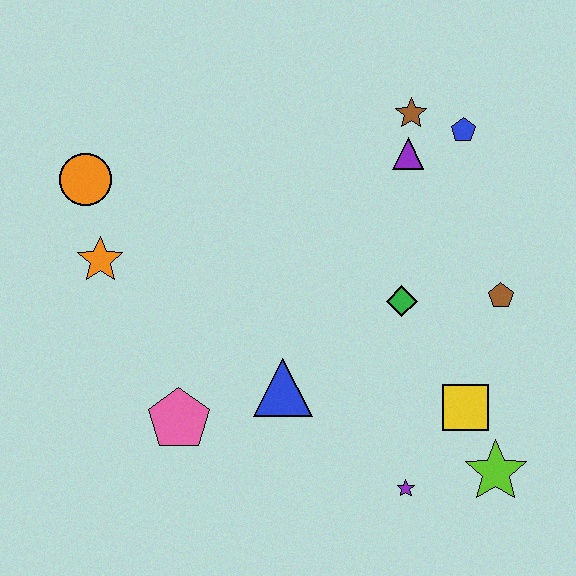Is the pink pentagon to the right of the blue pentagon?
No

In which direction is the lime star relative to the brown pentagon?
The lime star is below the brown pentagon.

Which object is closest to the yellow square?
The lime star is closest to the yellow square.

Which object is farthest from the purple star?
The orange circle is farthest from the purple star.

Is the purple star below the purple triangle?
Yes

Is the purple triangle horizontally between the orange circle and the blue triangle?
No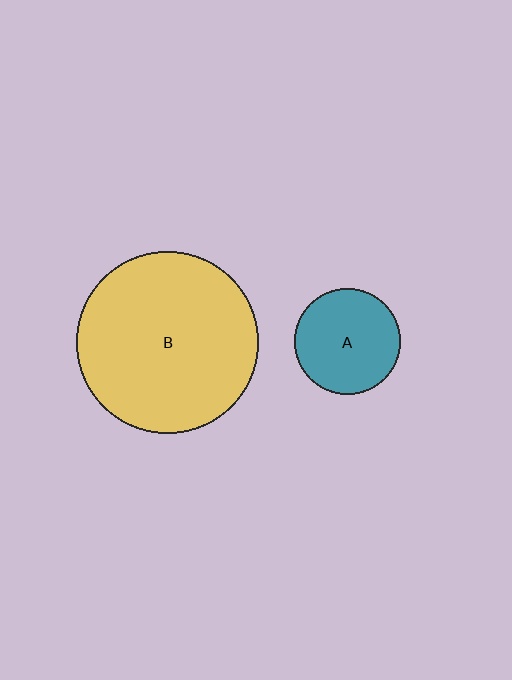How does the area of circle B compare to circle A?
Approximately 2.9 times.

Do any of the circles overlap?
No, none of the circles overlap.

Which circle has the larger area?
Circle B (yellow).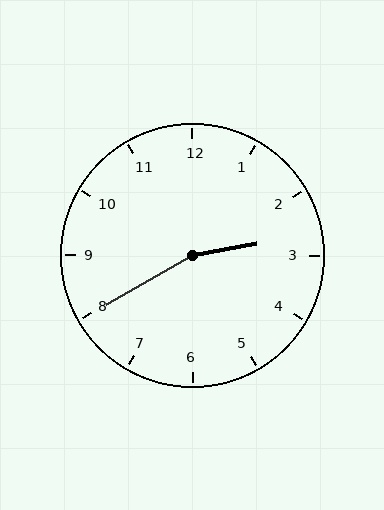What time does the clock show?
2:40.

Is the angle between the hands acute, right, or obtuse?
It is obtuse.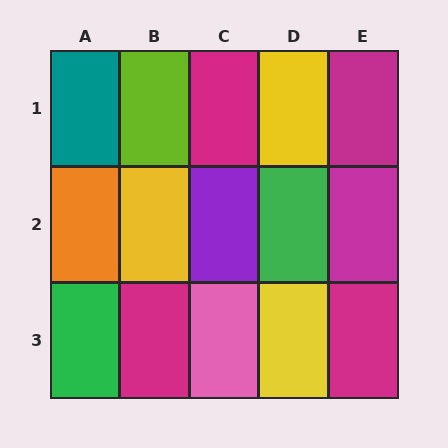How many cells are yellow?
3 cells are yellow.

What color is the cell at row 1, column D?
Yellow.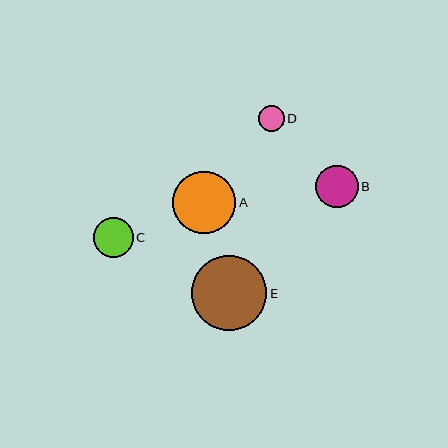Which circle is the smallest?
Circle D is the smallest with a size of approximately 26 pixels.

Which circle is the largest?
Circle E is the largest with a size of approximately 75 pixels.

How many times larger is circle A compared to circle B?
Circle A is approximately 1.5 times the size of circle B.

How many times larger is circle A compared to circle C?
Circle A is approximately 1.6 times the size of circle C.